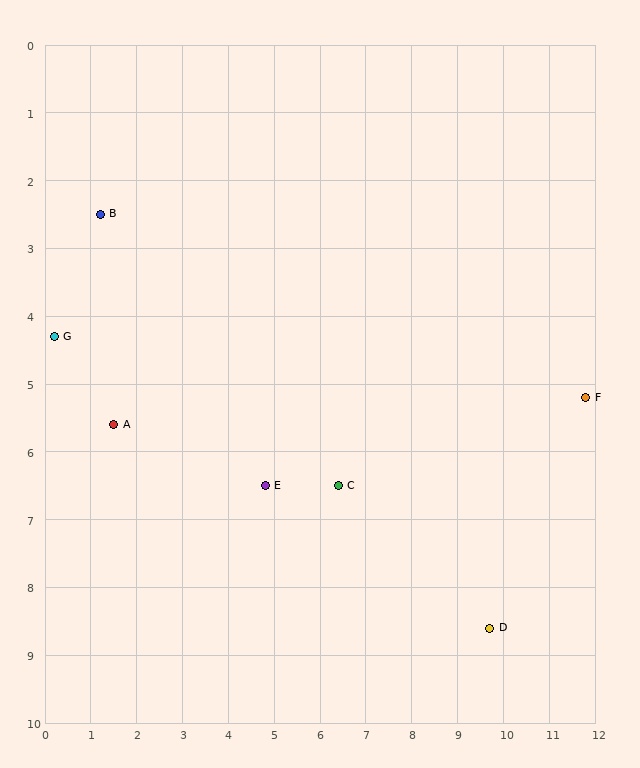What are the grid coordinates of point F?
Point F is at approximately (11.8, 5.2).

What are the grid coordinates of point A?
Point A is at approximately (1.5, 5.6).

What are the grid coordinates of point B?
Point B is at approximately (1.2, 2.5).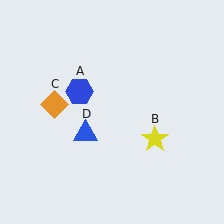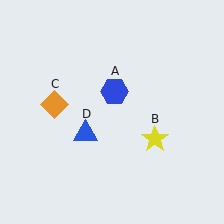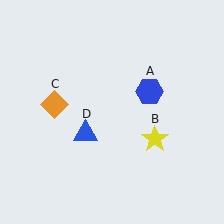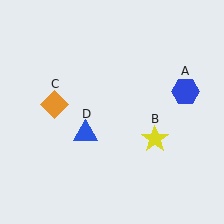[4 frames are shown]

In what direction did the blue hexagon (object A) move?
The blue hexagon (object A) moved right.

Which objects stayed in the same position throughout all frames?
Yellow star (object B) and orange diamond (object C) and blue triangle (object D) remained stationary.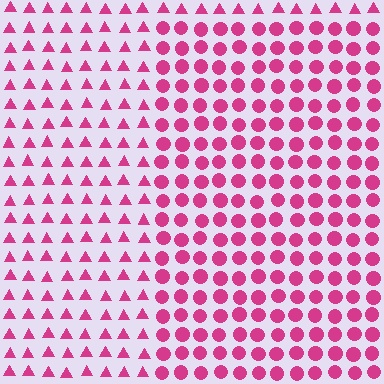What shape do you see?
I see a rectangle.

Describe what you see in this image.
The image is filled with small magenta elements arranged in a uniform grid. A rectangle-shaped region contains circles, while the surrounding area contains triangles. The boundary is defined purely by the change in element shape.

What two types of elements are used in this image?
The image uses circles inside the rectangle region and triangles outside it.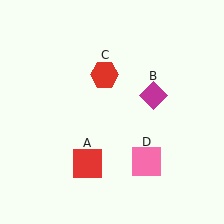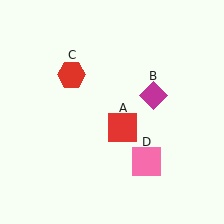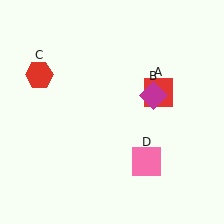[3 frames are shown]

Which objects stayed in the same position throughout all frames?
Magenta diamond (object B) and pink square (object D) remained stationary.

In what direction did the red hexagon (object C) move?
The red hexagon (object C) moved left.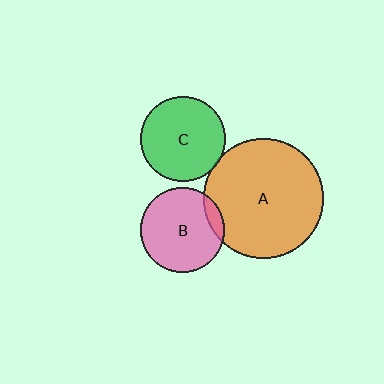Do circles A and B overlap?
Yes.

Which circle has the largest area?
Circle A (orange).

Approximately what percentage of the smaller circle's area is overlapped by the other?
Approximately 10%.